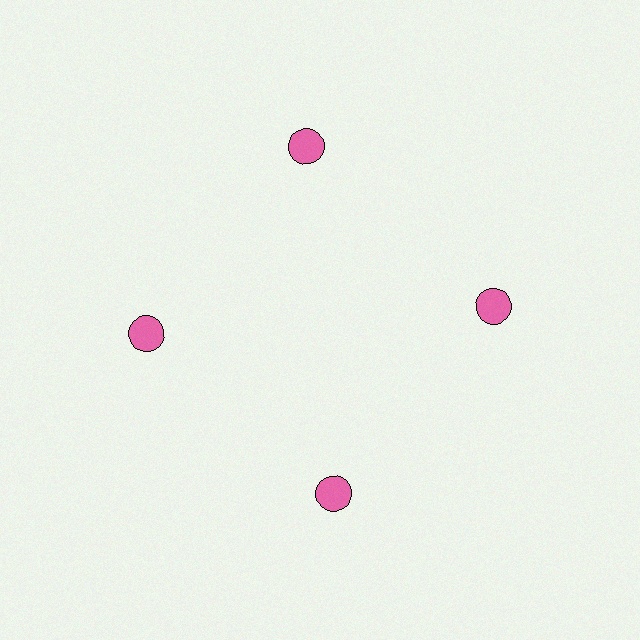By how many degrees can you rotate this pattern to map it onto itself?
The pattern maps onto itself every 90 degrees of rotation.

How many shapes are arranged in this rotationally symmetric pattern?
There are 4 shapes, arranged in 4 groups of 1.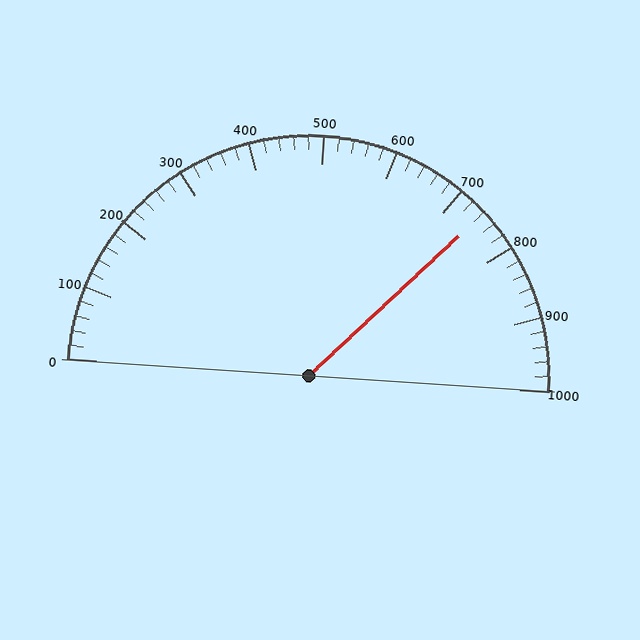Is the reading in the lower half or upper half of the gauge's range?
The reading is in the upper half of the range (0 to 1000).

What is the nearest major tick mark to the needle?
The nearest major tick mark is 700.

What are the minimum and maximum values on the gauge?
The gauge ranges from 0 to 1000.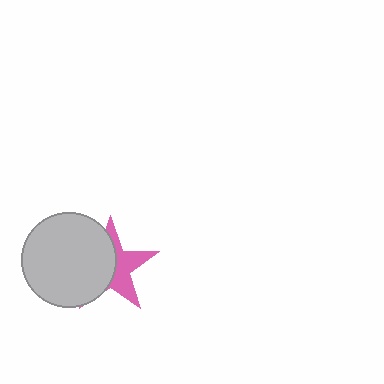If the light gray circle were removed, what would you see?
You would see the complete pink star.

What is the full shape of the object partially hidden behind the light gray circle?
The partially hidden object is a pink star.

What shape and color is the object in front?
The object in front is a light gray circle.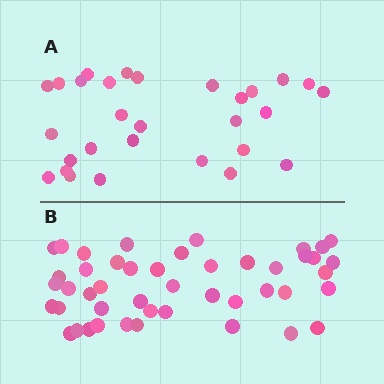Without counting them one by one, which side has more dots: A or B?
Region B (the bottom region) has more dots.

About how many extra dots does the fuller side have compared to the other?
Region B has approximately 15 more dots than region A.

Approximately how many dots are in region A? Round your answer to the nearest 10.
About 30 dots. (The exact count is 29, which rounds to 30.)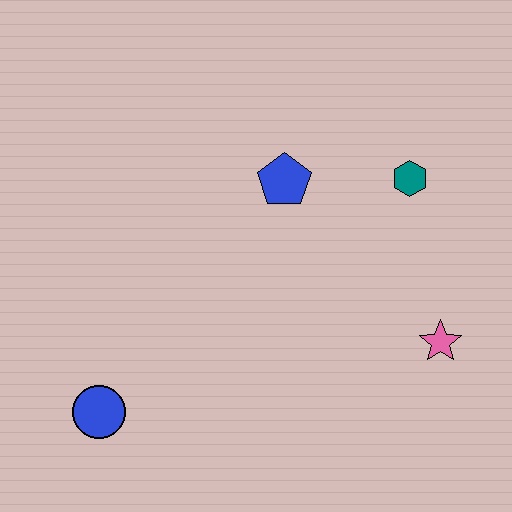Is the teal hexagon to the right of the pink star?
No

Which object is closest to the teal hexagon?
The blue pentagon is closest to the teal hexagon.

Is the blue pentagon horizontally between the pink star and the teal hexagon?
No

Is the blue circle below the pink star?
Yes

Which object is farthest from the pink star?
The blue circle is farthest from the pink star.